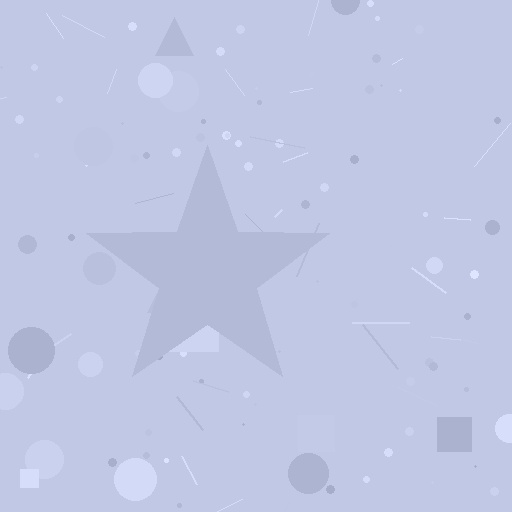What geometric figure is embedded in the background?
A star is embedded in the background.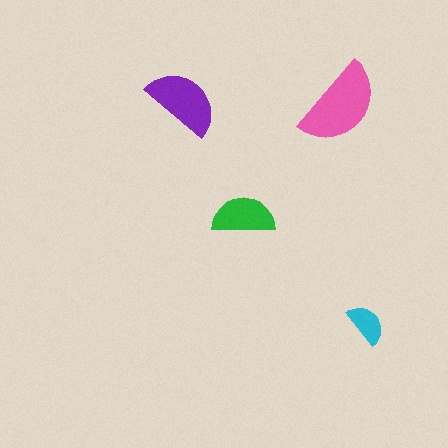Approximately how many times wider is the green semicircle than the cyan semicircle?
About 1.5 times wider.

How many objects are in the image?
There are 4 objects in the image.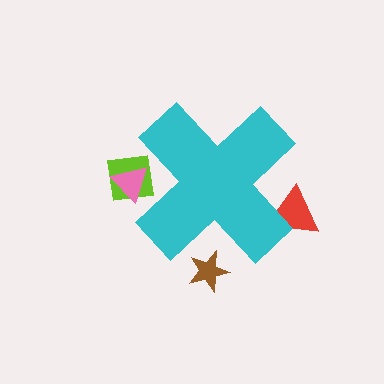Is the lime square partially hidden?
Yes, the lime square is partially hidden behind the cyan cross.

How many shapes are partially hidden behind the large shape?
4 shapes are partially hidden.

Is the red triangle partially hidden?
Yes, the red triangle is partially hidden behind the cyan cross.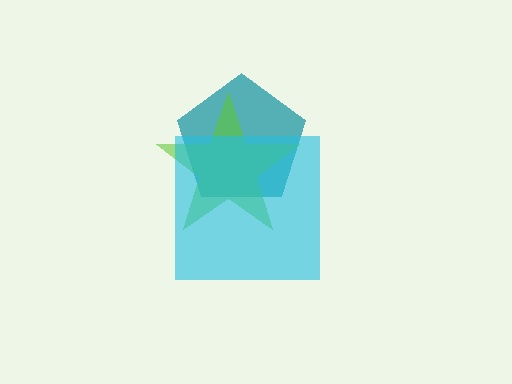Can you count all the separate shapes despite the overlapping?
Yes, there are 3 separate shapes.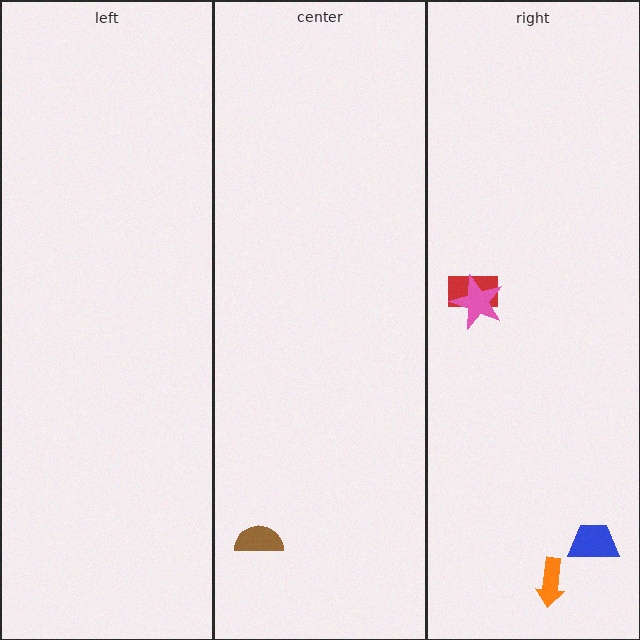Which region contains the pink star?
The right region.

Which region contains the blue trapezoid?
The right region.